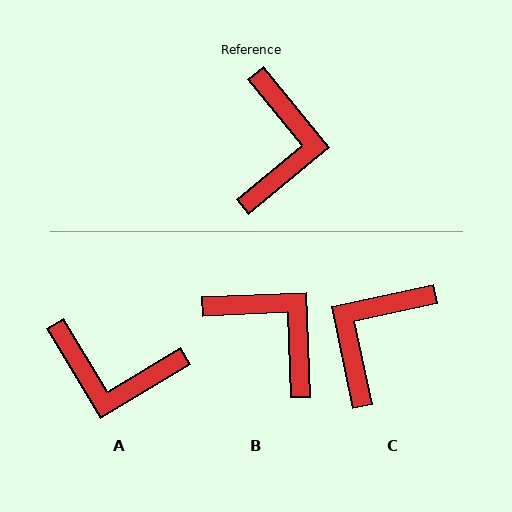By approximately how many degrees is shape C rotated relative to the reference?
Approximately 153 degrees counter-clockwise.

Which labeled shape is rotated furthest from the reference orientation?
C, about 153 degrees away.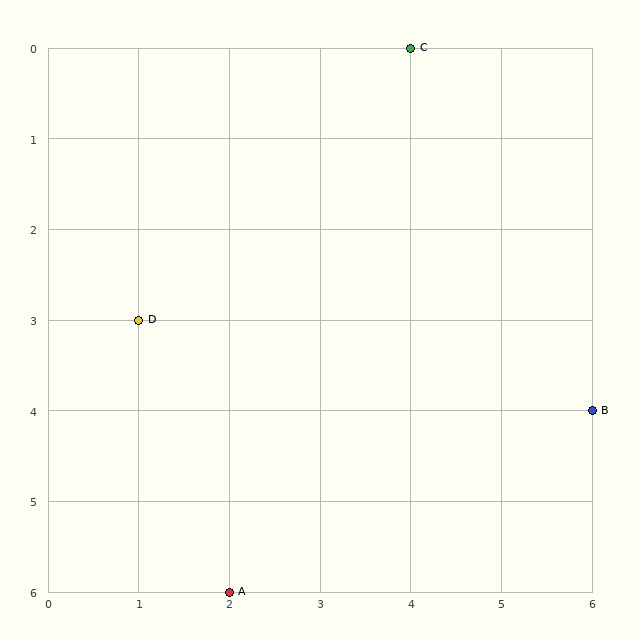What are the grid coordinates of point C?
Point C is at grid coordinates (4, 0).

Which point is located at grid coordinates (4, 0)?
Point C is at (4, 0).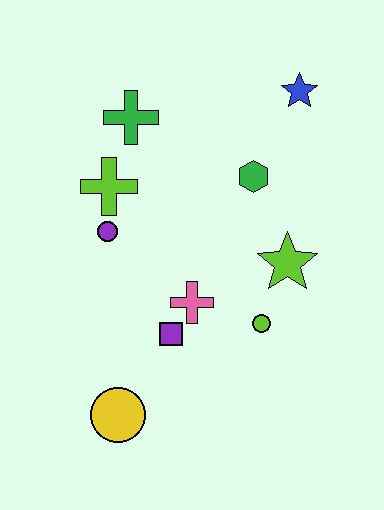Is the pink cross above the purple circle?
No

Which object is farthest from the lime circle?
The green cross is farthest from the lime circle.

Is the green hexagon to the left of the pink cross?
No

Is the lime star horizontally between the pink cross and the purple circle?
No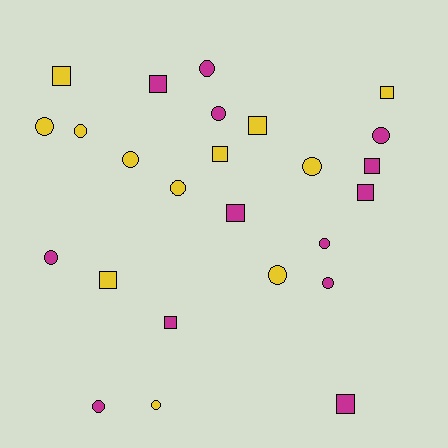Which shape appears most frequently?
Circle, with 14 objects.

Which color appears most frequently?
Magenta, with 13 objects.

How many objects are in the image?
There are 25 objects.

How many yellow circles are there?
There are 7 yellow circles.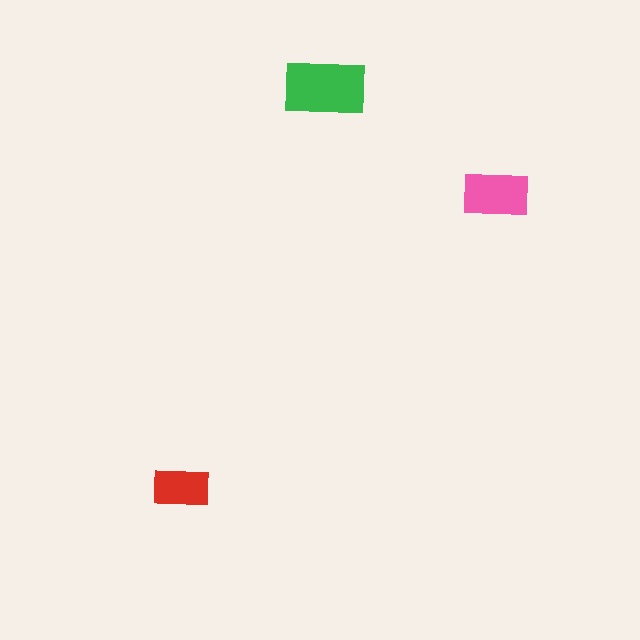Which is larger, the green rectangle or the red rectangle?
The green one.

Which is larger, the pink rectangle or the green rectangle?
The green one.